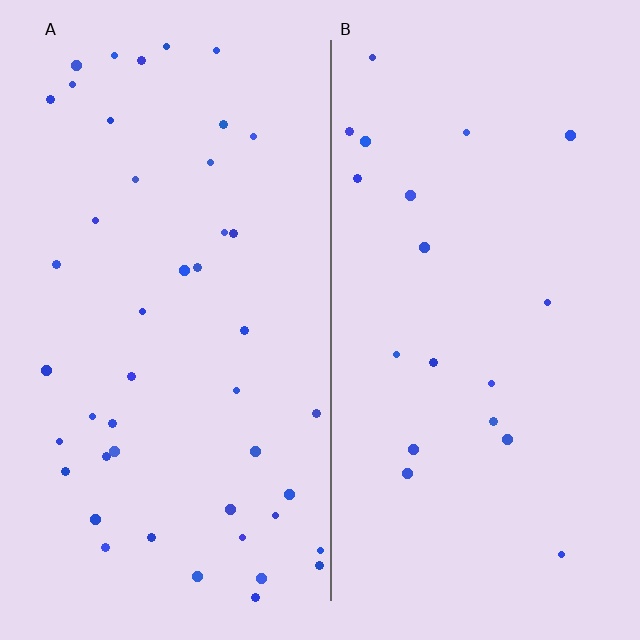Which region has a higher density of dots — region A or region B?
A (the left).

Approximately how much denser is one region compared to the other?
Approximately 2.4× — region A over region B.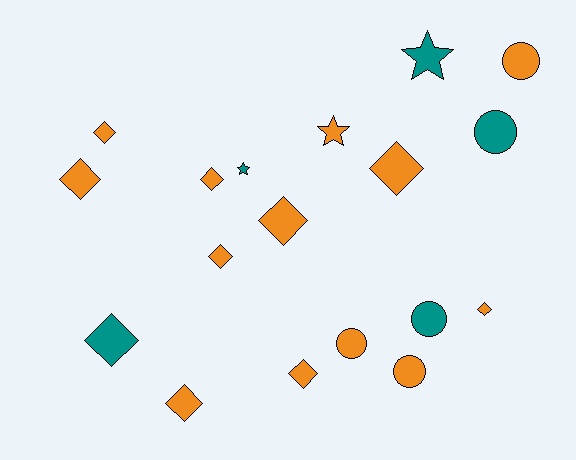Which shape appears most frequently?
Diamond, with 10 objects.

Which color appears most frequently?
Orange, with 13 objects.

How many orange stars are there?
There is 1 orange star.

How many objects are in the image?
There are 18 objects.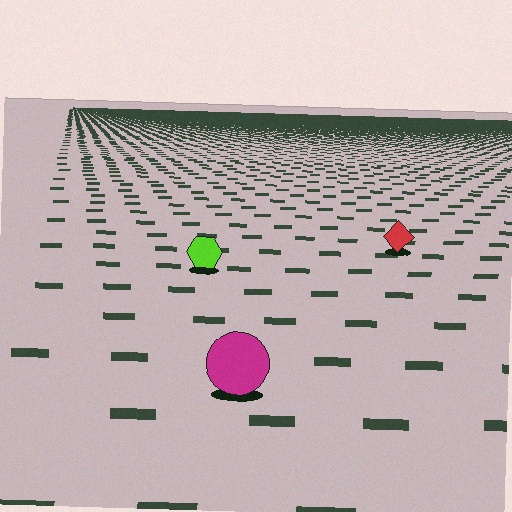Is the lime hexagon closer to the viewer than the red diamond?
Yes. The lime hexagon is closer — you can tell from the texture gradient: the ground texture is coarser near it.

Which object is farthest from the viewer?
The red diamond is farthest from the viewer. It appears smaller and the ground texture around it is denser.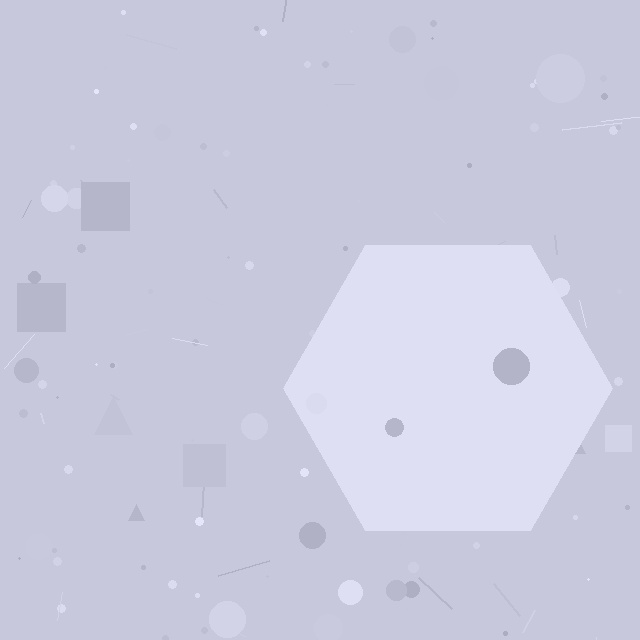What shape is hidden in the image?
A hexagon is hidden in the image.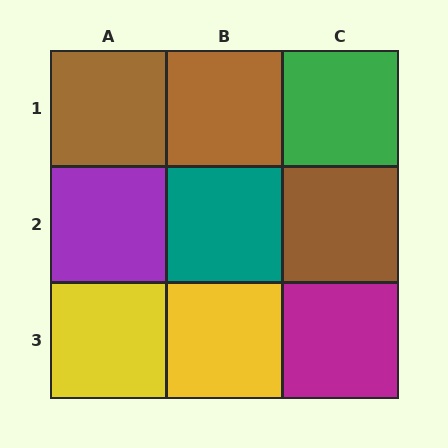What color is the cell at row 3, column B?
Yellow.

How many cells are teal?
1 cell is teal.